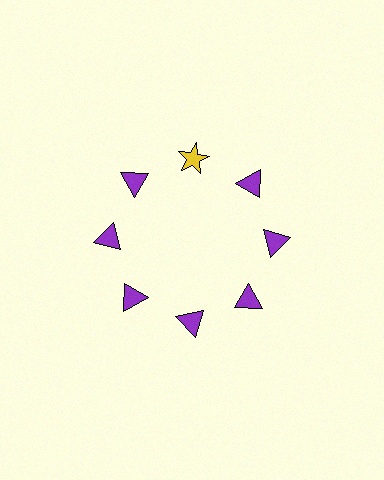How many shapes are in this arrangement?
There are 8 shapes arranged in a ring pattern.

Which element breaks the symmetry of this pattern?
The yellow star at roughly the 12 o'clock position breaks the symmetry. All other shapes are purple triangles.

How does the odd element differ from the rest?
It differs in both color (yellow instead of purple) and shape (star instead of triangle).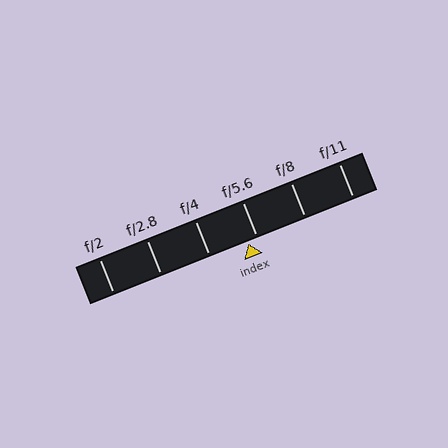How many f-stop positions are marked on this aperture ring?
There are 6 f-stop positions marked.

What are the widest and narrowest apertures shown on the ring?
The widest aperture shown is f/2 and the narrowest is f/11.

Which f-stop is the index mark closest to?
The index mark is closest to f/5.6.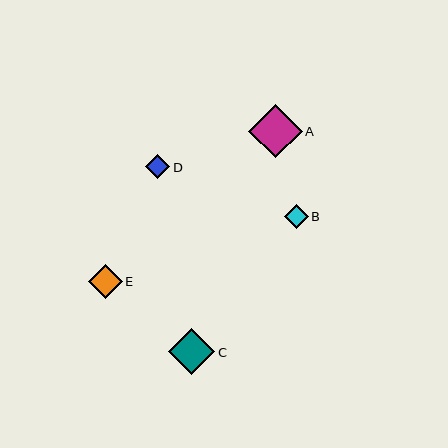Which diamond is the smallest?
Diamond B is the smallest with a size of approximately 24 pixels.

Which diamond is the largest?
Diamond A is the largest with a size of approximately 53 pixels.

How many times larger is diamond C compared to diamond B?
Diamond C is approximately 1.9 times the size of diamond B.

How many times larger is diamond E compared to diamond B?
Diamond E is approximately 1.4 times the size of diamond B.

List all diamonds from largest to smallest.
From largest to smallest: A, C, E, D, B.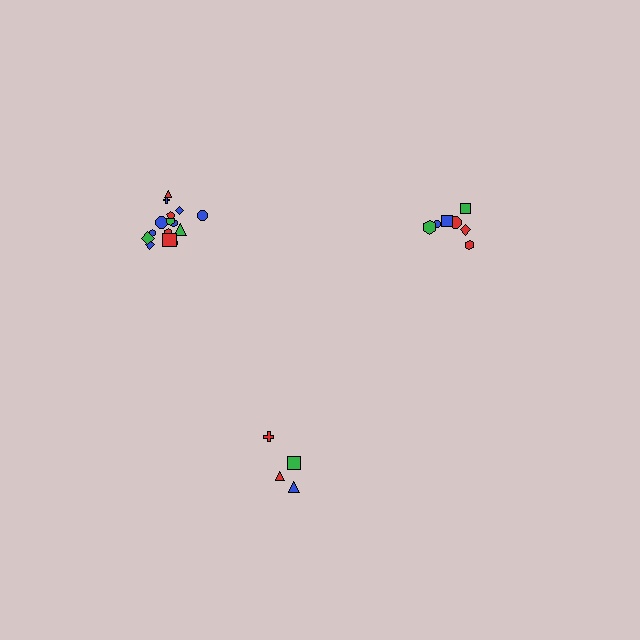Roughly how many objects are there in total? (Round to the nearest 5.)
Roughly 25 objects in total.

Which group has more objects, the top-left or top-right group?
The top-left group.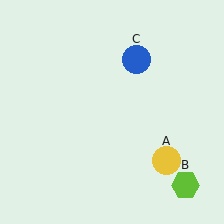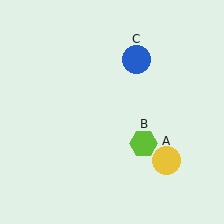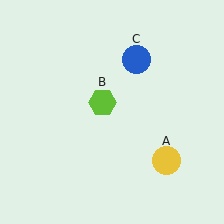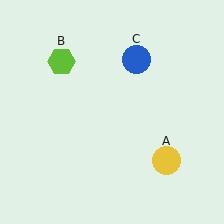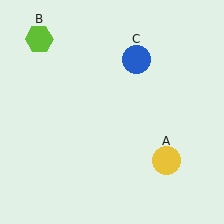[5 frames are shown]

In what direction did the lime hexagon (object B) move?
The lime hexagon (object B) moved up and to the left.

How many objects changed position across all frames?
1 object changed position: lime hexagon (object B).